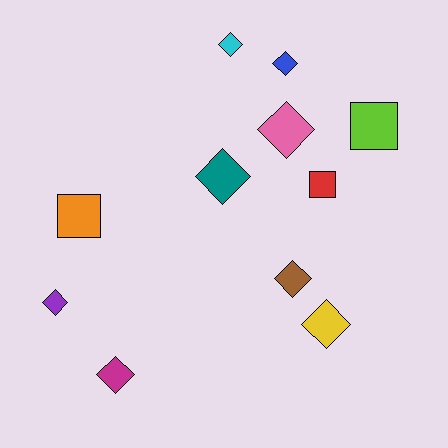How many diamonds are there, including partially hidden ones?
There are 8 diamonds.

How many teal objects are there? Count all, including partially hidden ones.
There is 1 teal object.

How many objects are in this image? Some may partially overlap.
There are 11 objects.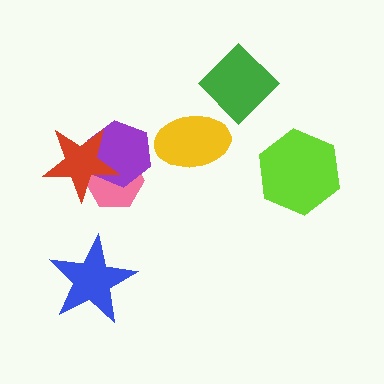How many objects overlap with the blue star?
0 objects overlap with the blue star.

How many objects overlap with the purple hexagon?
2 objects overlap with the purple hexagon.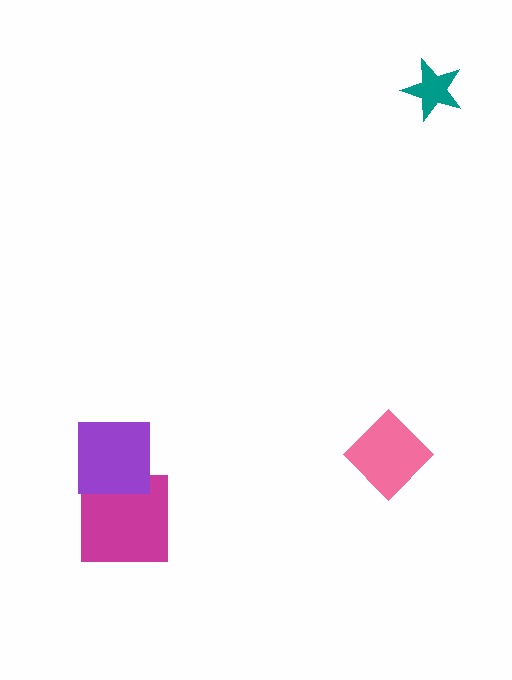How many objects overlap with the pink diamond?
0 objects overlap with the pink diamond.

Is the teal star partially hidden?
No, no other shape covers it.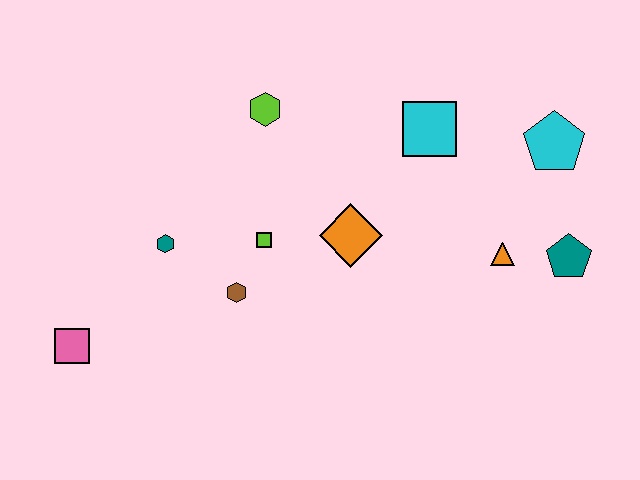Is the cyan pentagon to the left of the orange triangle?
No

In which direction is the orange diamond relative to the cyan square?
The orange diamond is below the cyan square.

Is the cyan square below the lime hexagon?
Yes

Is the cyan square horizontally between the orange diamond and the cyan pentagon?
Yes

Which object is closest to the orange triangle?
The teal pentagon is closest to the orange triangle.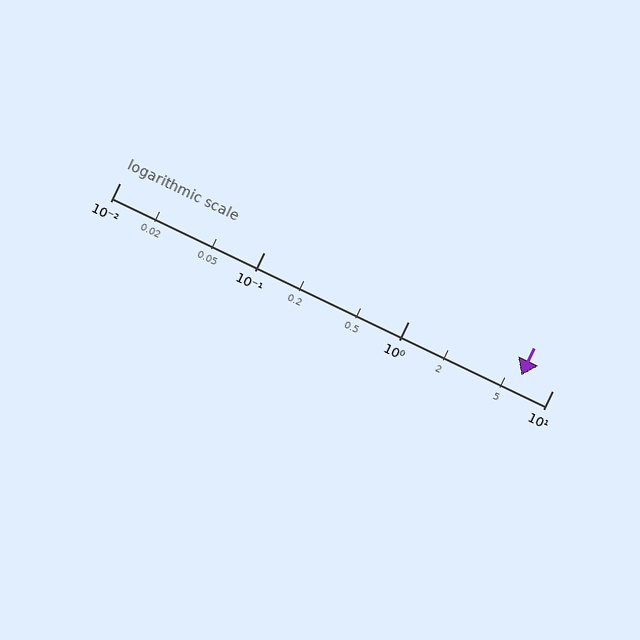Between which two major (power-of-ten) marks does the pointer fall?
The pointer is between 1 and 10.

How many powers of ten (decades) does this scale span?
The scale spans 3 decades, from 0.01 to 10.